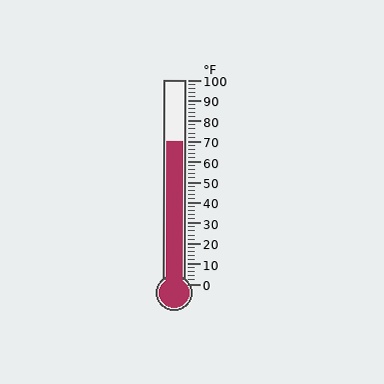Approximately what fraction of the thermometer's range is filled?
The thermometer is filled to approximately 70% of its range.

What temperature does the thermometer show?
The thermometer shows approximately 70°F.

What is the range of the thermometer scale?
The thermometer scale ranges from 0°F to 100°F.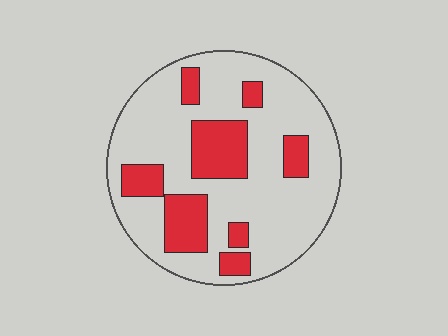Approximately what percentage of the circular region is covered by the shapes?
Approximately 25%.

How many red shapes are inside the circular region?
8.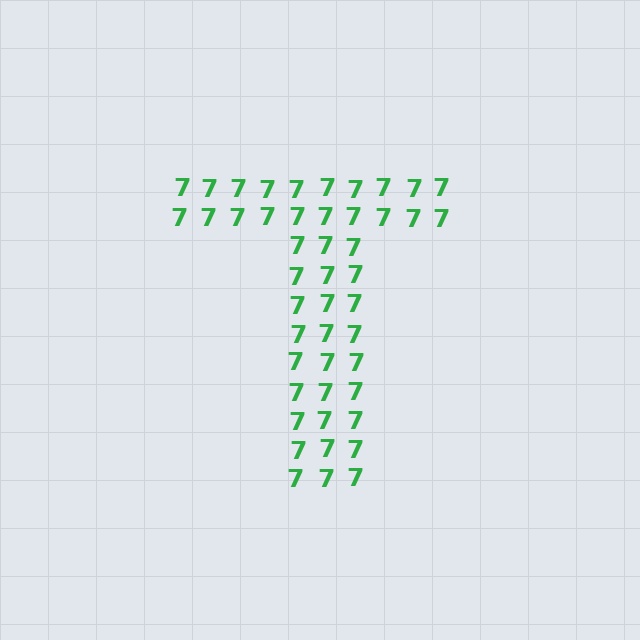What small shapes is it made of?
It is made of small digit 7's.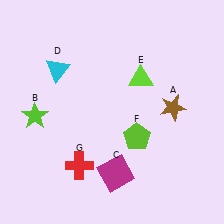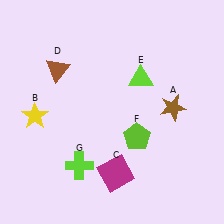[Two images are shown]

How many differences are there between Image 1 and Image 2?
There are 3 differences between the two images.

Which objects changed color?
B changed from lime to yellow. D changed from cyan to brown. G changed from red to lime.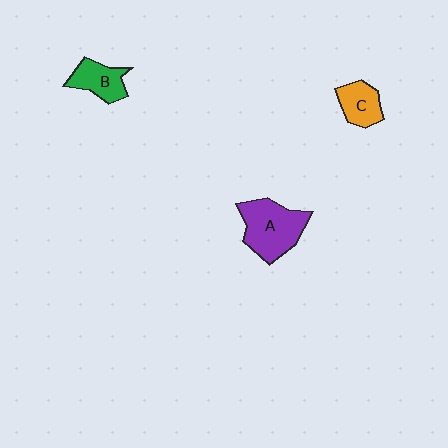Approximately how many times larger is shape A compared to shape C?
Approximately 1.9 times.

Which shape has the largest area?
Shape A (purple).